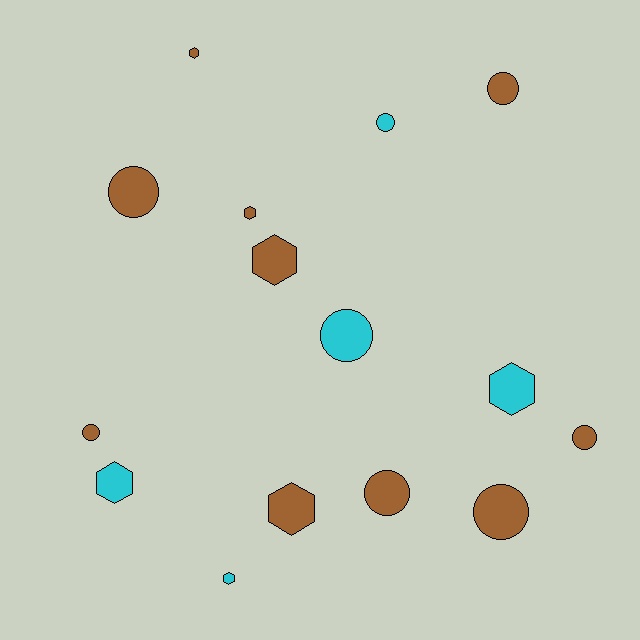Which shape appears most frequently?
Circle, with 8 objects.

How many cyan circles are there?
There are 2 cyan circles.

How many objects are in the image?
There are 15 objects.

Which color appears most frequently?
Brown, with 10 objects.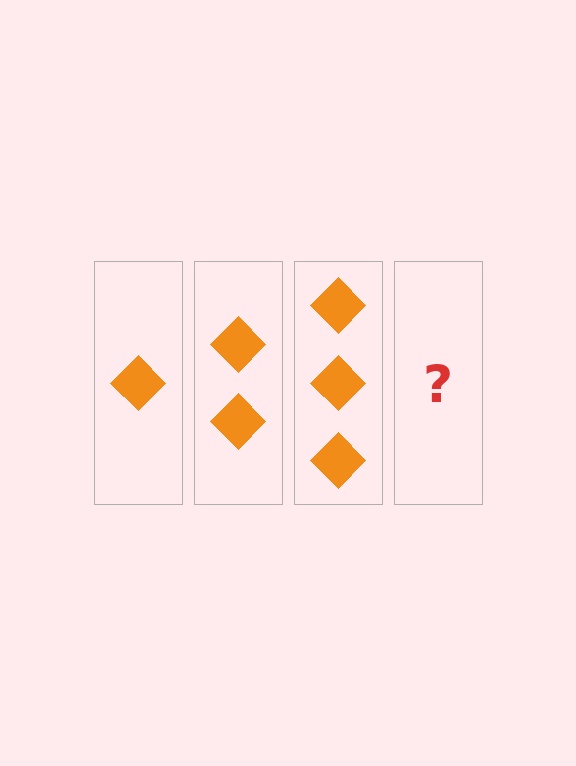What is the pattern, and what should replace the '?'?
The pattern is that each step adds one more diamond. The '?' should be 4 diamonds.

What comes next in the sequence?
The next element should be 4 diamonds.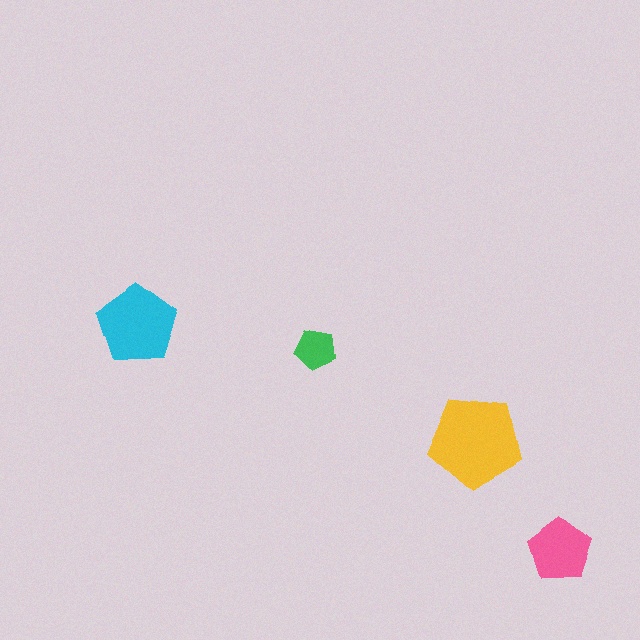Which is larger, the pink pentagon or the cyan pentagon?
The cyan one.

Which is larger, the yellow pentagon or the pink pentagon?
The yellow one.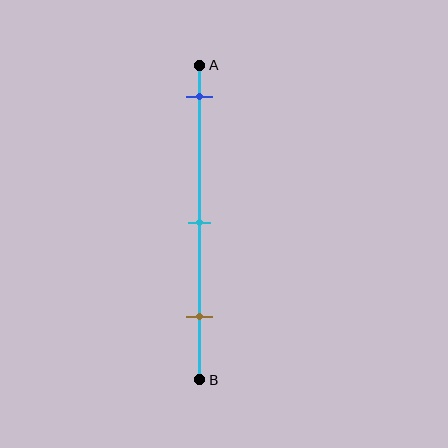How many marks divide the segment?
There are 3 marks dividing the segment.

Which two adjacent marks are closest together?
The cyan and brown marks are the closest adjacent pair.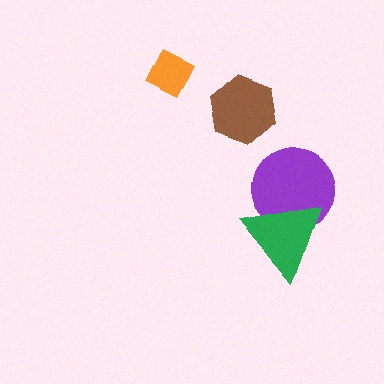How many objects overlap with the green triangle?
1 object overlaps with the green triangle.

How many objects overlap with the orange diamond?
0 objects overlap with the orange diamond.